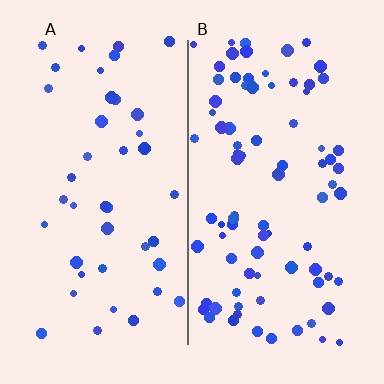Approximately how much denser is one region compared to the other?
Approximately 2.0× — region B over region A.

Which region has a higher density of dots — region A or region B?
B (the right).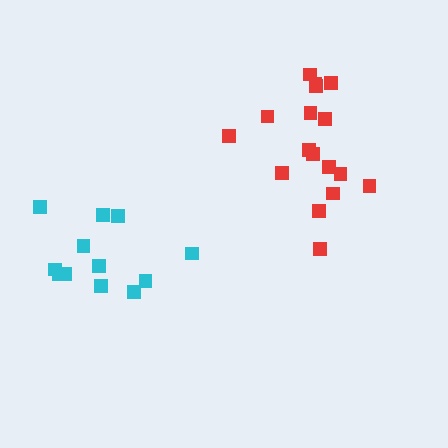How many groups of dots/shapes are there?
There are 2 groups.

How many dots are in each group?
Group 1: 17 dots, Group 2: 12 dots (29 total).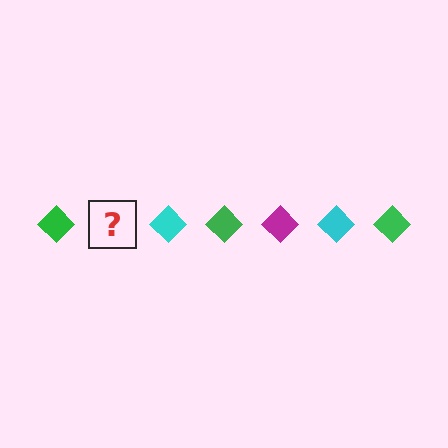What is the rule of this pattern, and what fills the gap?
The rule is that the pattern cycles through green, magenta, cyan diamonds. The gap should be filled with a magenta diamond.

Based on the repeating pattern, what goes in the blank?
The blank should be a magenta diamond.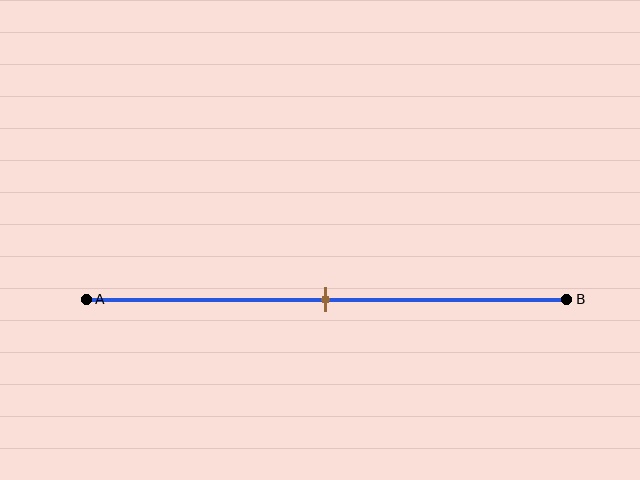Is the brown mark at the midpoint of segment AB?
Yes, the mark is approximately at the midpoint.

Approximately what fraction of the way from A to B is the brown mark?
The brown mark is approximately 50% of the way from A to B.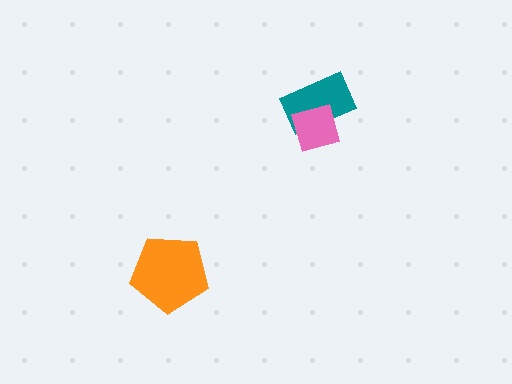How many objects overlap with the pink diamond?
1 object overlaps with the pink diamond.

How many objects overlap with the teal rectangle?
1 object overlaps with the teal rectangle.